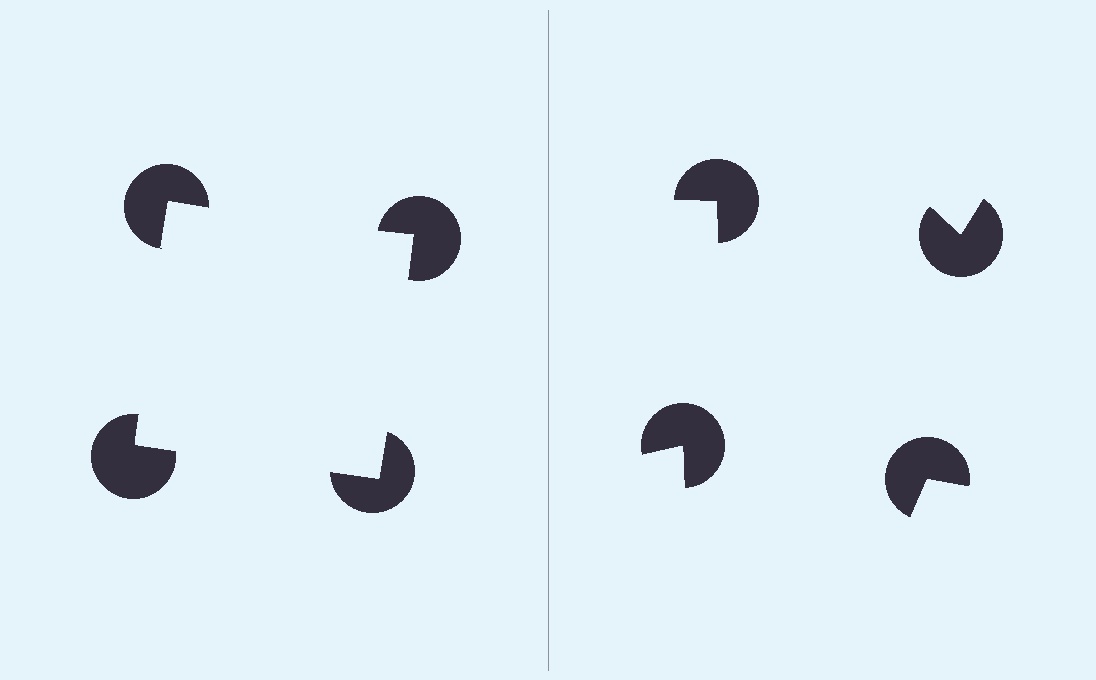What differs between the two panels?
The pac-man discs are positioned identically on both sides; only the wedge orientations differ. On the left they align to a square; on the right they are misaligned.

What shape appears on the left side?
An illusory square.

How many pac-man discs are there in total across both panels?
8 — 4 on each side.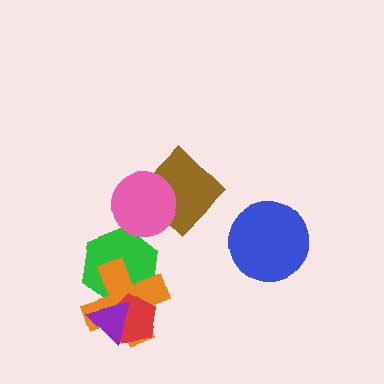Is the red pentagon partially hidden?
Yes, it is partially covered by another shape.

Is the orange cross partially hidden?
Yes, it is partially covered by another shape.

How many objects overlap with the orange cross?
3 objects overlap with the orange cross.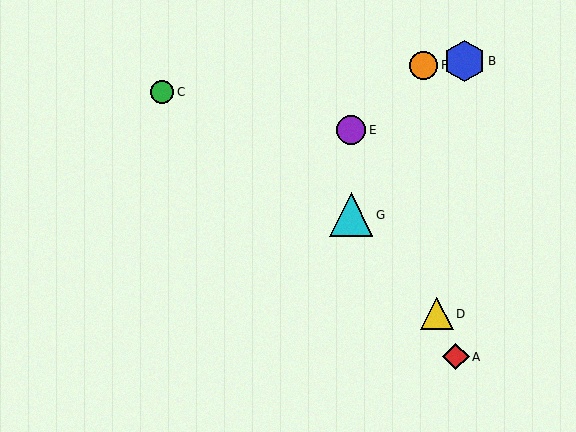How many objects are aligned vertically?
2 objects (E, G) are aligned vertically.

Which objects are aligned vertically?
Objects E, G are aligned vertically.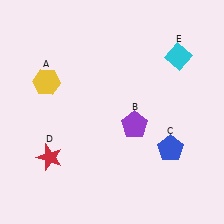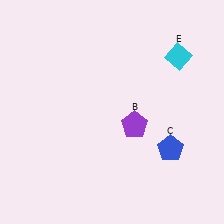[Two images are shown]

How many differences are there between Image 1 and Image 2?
There are 2 differences between the two images.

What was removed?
The red star (D), the yellow hexagon (A) were removed in Image 2.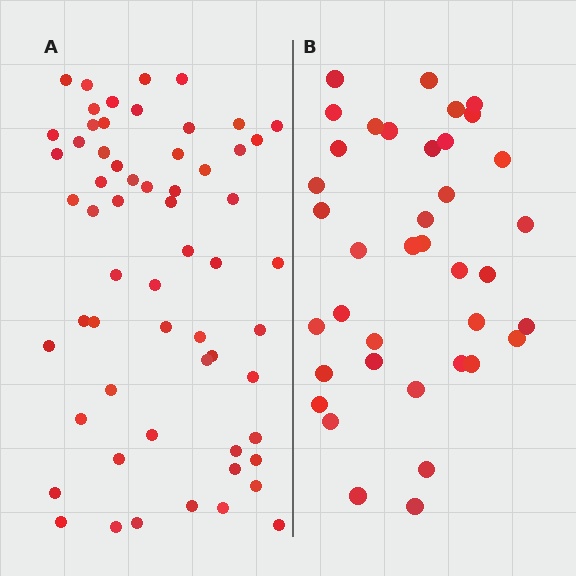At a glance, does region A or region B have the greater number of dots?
Region A (the left region) has more dots.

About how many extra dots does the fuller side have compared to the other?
Region A has approximately 20 more dots than region B.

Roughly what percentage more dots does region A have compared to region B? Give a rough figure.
About 60% more.